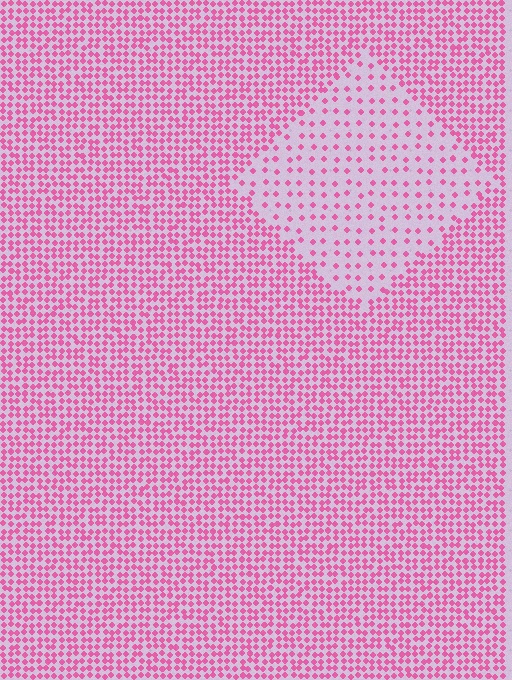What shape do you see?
I see a diamond.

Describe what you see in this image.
The image contains small pink elements arranged at two different densities. A diamond-shaped region is visible where the elements are less densely packed than the surrounding area.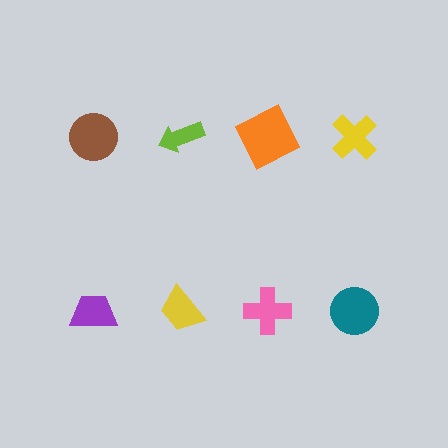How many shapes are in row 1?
4 shapes.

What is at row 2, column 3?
A pink cross.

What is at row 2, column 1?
A purple trapezoid.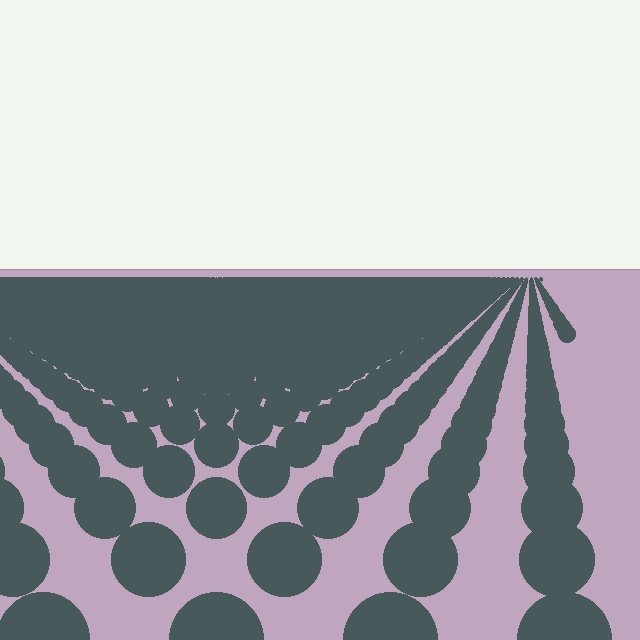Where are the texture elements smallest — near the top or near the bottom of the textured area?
Near the top.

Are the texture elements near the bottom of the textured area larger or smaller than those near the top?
Larger. Near the bottom, elements are closer to the viewer and appear at a bigger on-screen size.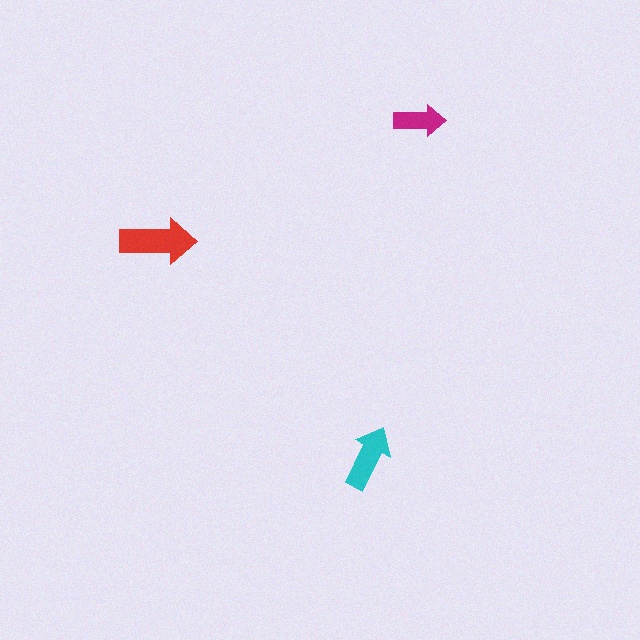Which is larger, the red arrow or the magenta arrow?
The red one.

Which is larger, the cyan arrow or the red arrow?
The red one.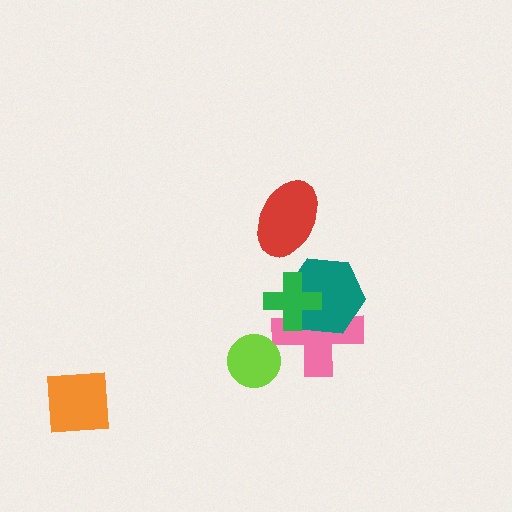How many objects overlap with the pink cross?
2 objects overlap with the pink cross.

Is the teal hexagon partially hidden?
Yes, it is partially covered by another shape.